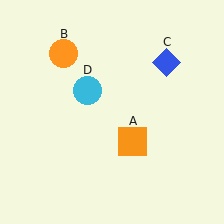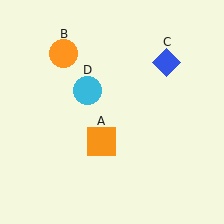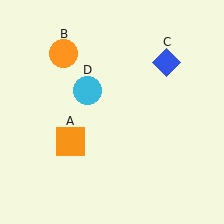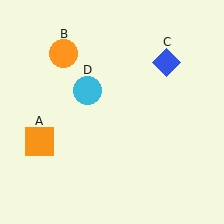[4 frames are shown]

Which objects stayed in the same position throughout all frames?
Orange circle (object B) and blue diamond (object C) and cyan circle (object D) remained stationary.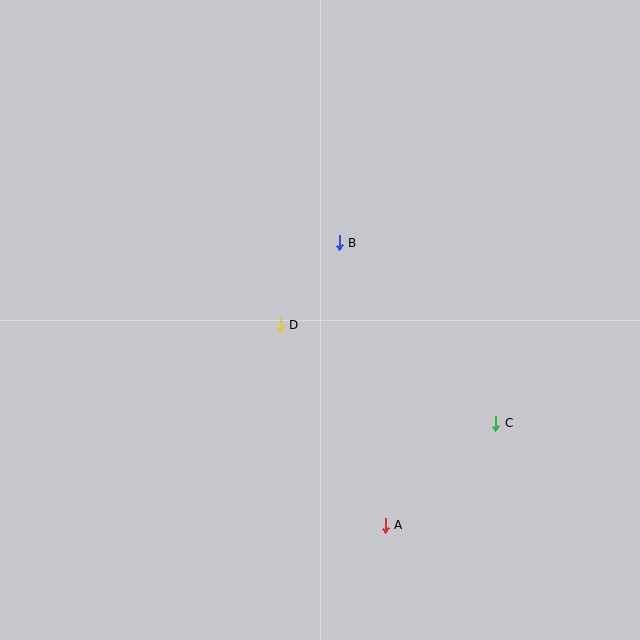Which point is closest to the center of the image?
Point D at (280, 325) is closest to the center.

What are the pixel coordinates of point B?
Point B is at (339, 243).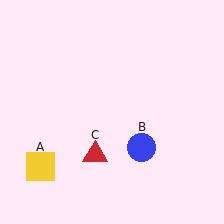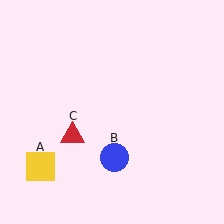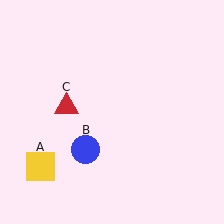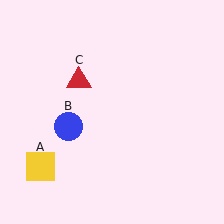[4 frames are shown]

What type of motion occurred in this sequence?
The blue circle (object B), red triangle (object C) rotated clockwise around the center of the scene.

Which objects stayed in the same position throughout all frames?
Yellow square (object A) remained stationary.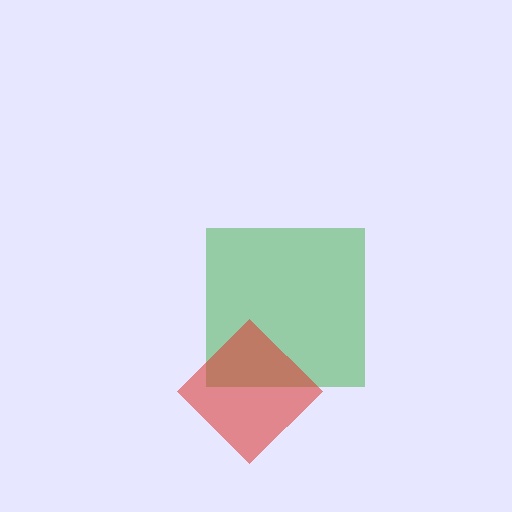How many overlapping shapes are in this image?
There are 2 overlapping shapes in the image.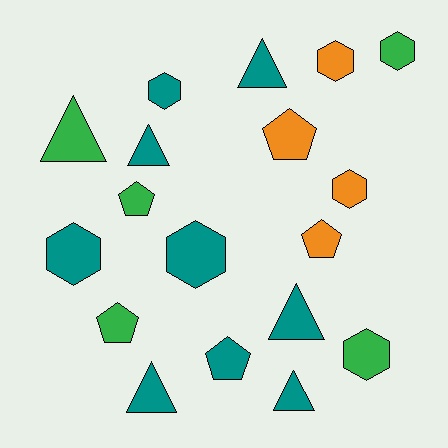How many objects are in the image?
There are 18 objects.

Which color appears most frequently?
Teal, with 9 objects.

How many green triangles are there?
There is 1 green triangle.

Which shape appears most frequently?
Hexagon, with 7 objects.